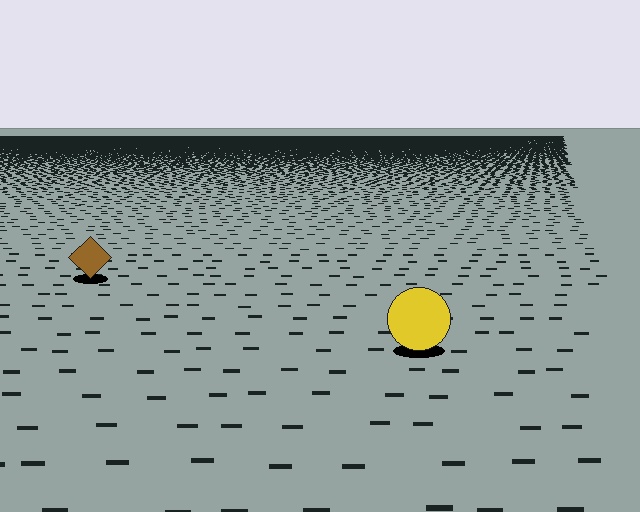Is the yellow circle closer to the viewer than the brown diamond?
Yes. The yellow circle is closer — you can tell from the texture gradient: the ground texture is coarser near it.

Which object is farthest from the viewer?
The brown diamond is farthest from the viewer. It appears smaller and the ground texture around it is denser.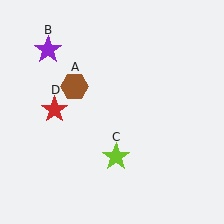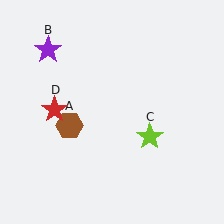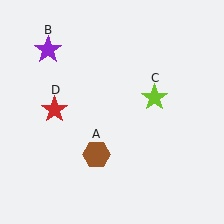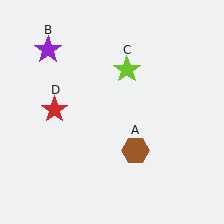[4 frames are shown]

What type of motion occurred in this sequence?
The brown hexagon (object A), lime star (object C) rotated counterclockwise around the center of the scene.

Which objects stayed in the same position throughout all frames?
Purple star (object B) and red star (object D) remained stationary.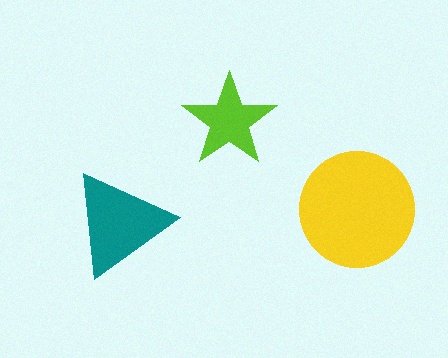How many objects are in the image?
There are 3 objects in the image.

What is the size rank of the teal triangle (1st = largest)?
2nd.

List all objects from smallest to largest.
The lime star, the teal triangle, the yellow circle.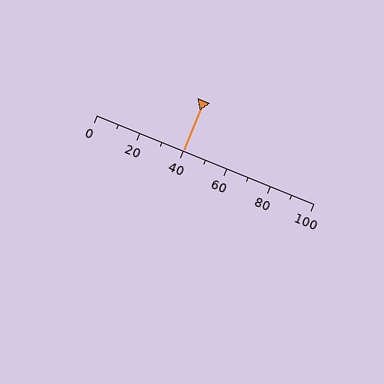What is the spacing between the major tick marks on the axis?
The major ticks are spaced 20 apart.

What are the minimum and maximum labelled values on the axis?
The axis runs from 0 to 100.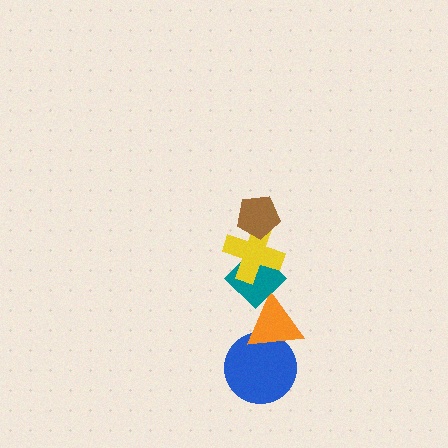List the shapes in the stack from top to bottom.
From top to bottom: the brown pentagon, the yellow cross, the teal diamond, the orange triangle, the blue circle.